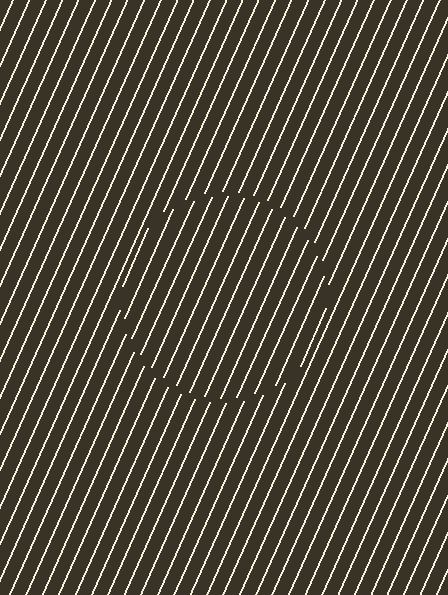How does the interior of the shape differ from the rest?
The interior of the shape contains the same grating, shifted by half a period — the contour is defined by the phase discontinuity where line-ends from the inner and outer gratings abut.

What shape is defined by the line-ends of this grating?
An illusory circle. The interior of the shape contains the same grating, shifted by half a period — the contour is defined by the phase discontinuity where line-ends from the inner and outer gratings abut.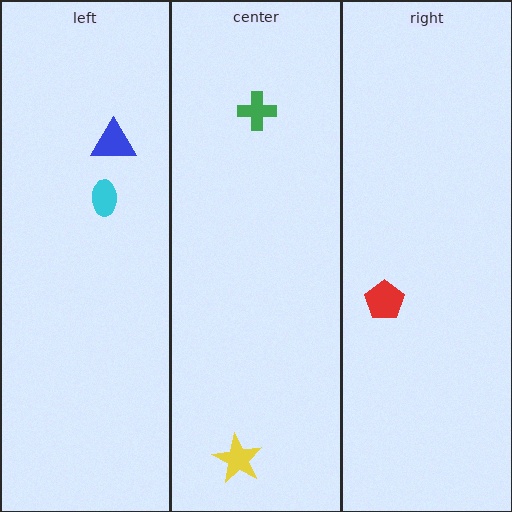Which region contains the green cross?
The center region.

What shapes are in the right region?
The red pentagon.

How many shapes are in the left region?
2.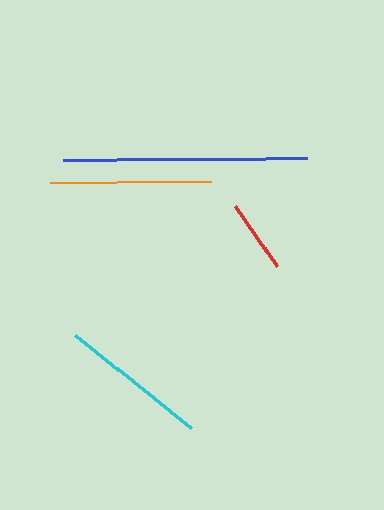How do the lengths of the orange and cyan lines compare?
The orange and cyan lines are approximately the same length.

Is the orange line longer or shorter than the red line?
The orange line is longer than the red line.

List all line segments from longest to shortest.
From longest to shortest: blue, orange, cyan, red.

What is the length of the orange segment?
The orange segment is approximately 161 pixels long.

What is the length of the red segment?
The red segment is approximately 74 pixels long.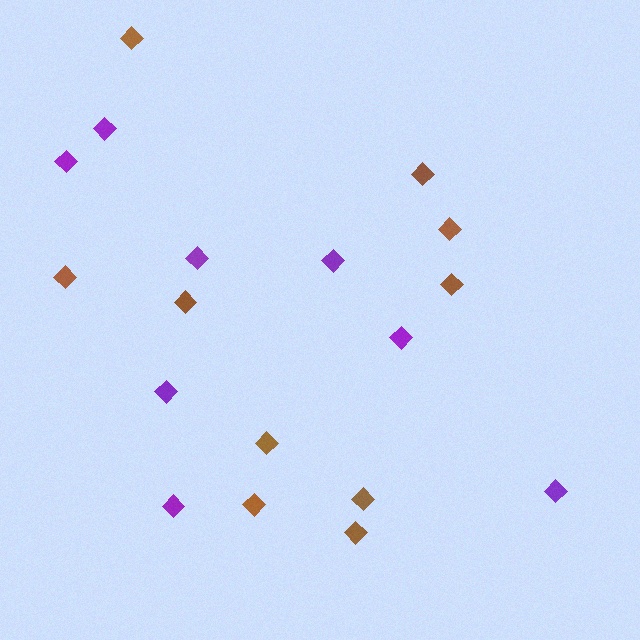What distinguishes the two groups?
There are 2 groups: one group of brown diamonds (10) and one group of purple diamonds (8).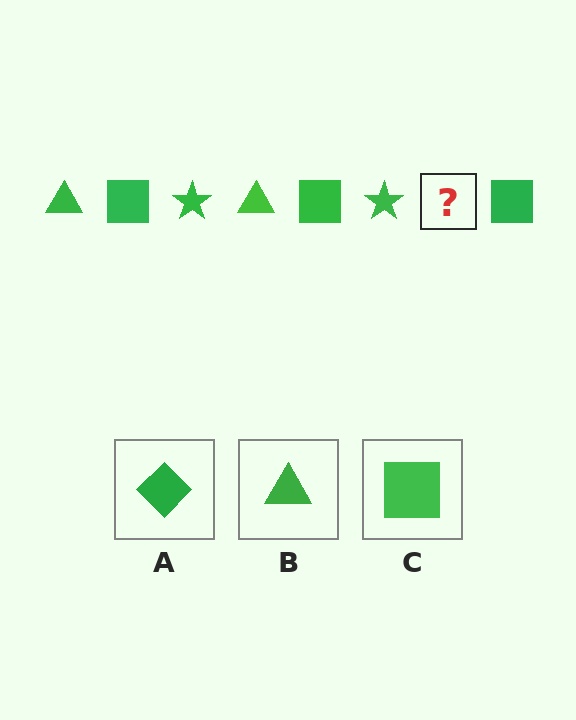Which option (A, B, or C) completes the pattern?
B.